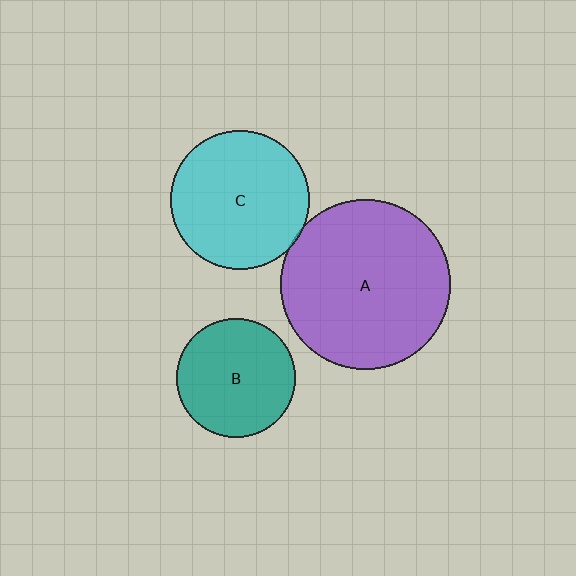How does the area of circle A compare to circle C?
Approximately 1.5 times.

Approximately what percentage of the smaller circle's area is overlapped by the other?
Approximately 5%.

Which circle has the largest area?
Circle A (purple).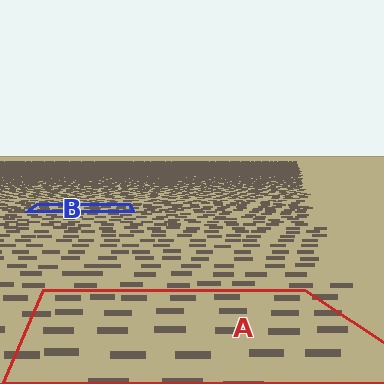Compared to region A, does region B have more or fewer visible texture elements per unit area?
Region B has more texture elements per unit area — they are packed more densely because it is farther away.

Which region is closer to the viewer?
Region A is closer. The texture elements there are larger and more spread out.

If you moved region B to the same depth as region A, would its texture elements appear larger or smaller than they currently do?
They would appear larger. At a closer depth, the same texture elements are projected at a bigger on-screen size.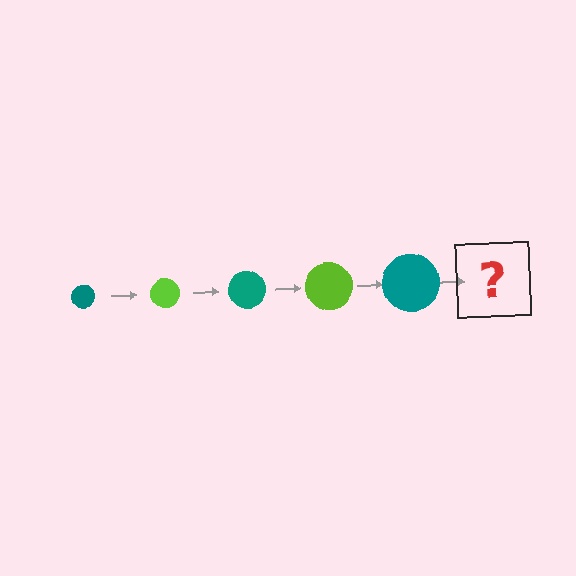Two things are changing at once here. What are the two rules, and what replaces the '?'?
The two rules are that the circle grows larger each step and the color cycles through teal and lime. The '?' should be a lime circle, larger than the previous one.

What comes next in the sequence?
The next element should be a lime circle, larger than the previous one.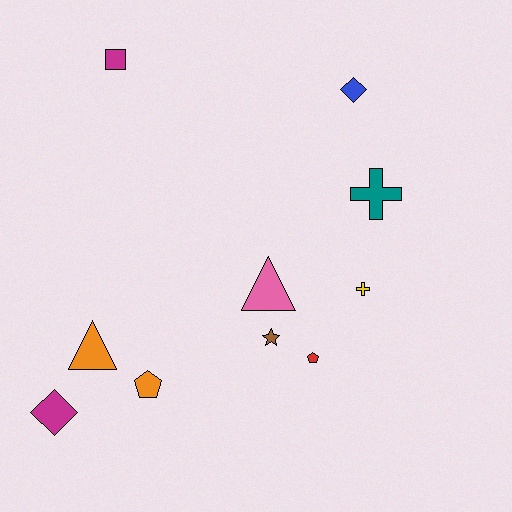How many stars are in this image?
There is 1 star.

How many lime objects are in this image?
There are no lime objects.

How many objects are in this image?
There are 10 objects.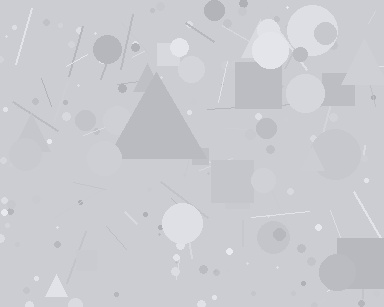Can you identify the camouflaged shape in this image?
The camouflaged shape is a triangle.